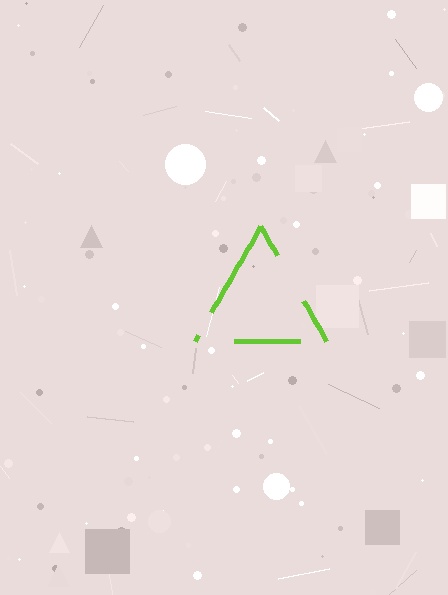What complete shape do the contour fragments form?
The contour fragments form a triangle.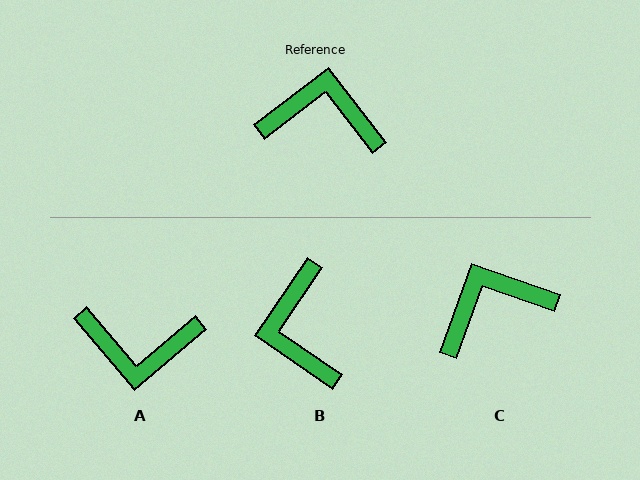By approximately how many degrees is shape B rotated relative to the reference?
Approximately 108 degrees counter-clockwise.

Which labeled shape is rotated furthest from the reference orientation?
A, about 177 degrees away.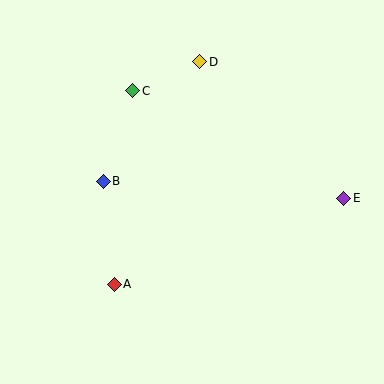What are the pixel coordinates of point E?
Point E is at (344, 198).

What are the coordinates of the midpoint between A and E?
The midpoint between A and E is at (229, 241).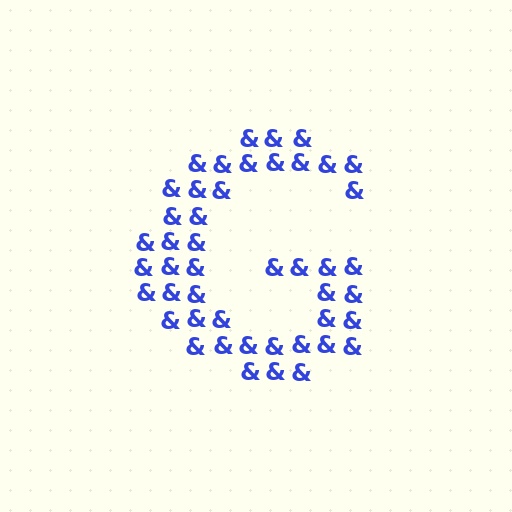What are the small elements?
The small elements are ampersands.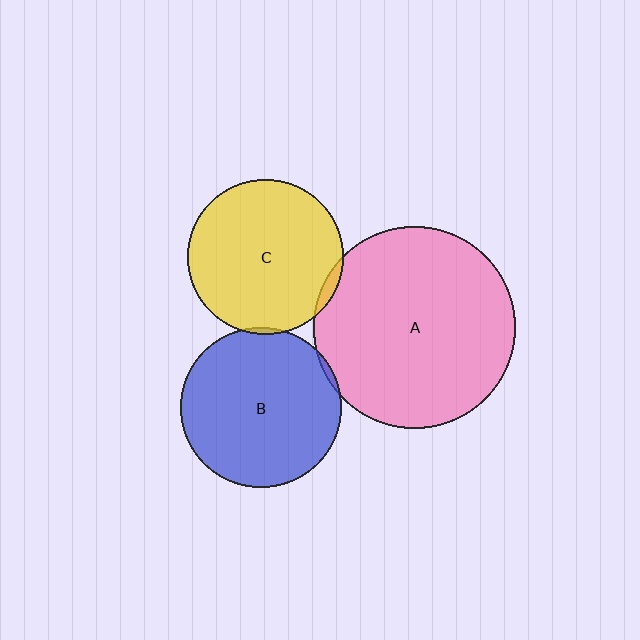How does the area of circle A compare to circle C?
Approximately 1.7 times.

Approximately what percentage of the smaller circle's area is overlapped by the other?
Approximately 5%.